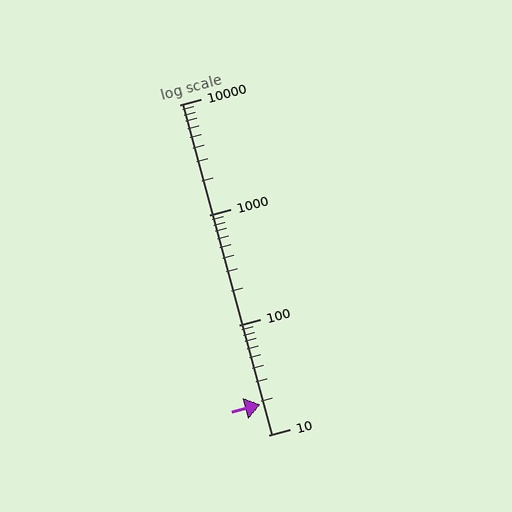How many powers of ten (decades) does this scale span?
The scale spans 3 decades, from 10 to 10000.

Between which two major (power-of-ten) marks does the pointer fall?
The pointer is between 10 and 100.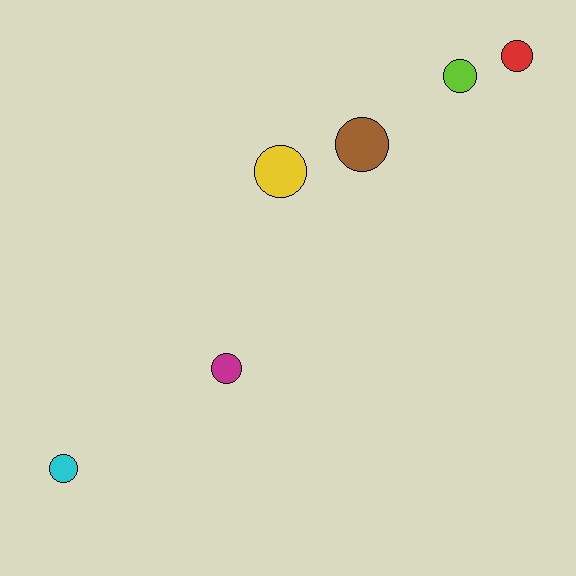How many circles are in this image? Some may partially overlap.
There are 6 circles.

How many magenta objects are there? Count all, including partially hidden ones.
There is 1 magenta object.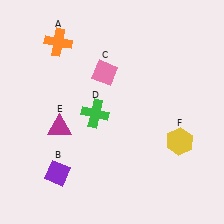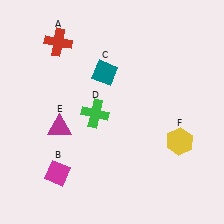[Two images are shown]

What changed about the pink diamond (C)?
In Image 1, C is pink. In Image 2, it changed to teal.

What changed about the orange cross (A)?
In Image 1, A is orange. In Image 2, it changed to red.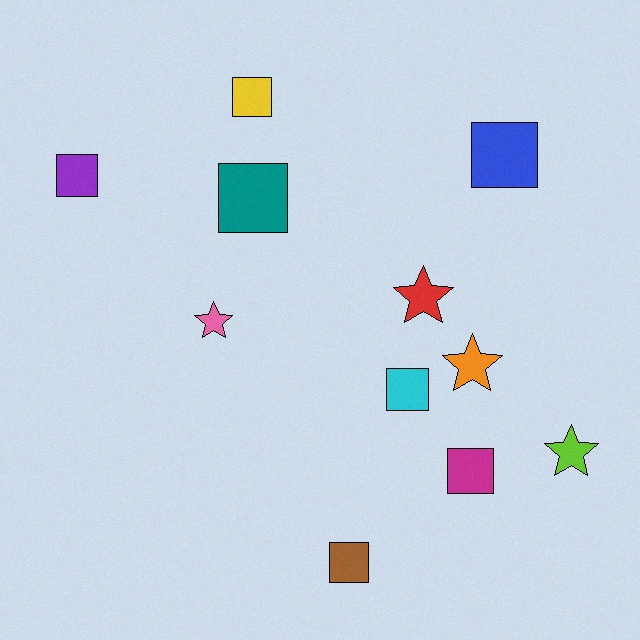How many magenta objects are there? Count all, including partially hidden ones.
There is 1 magenta object.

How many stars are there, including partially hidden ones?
There are 4 stars.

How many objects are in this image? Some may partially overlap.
There are 11 objects.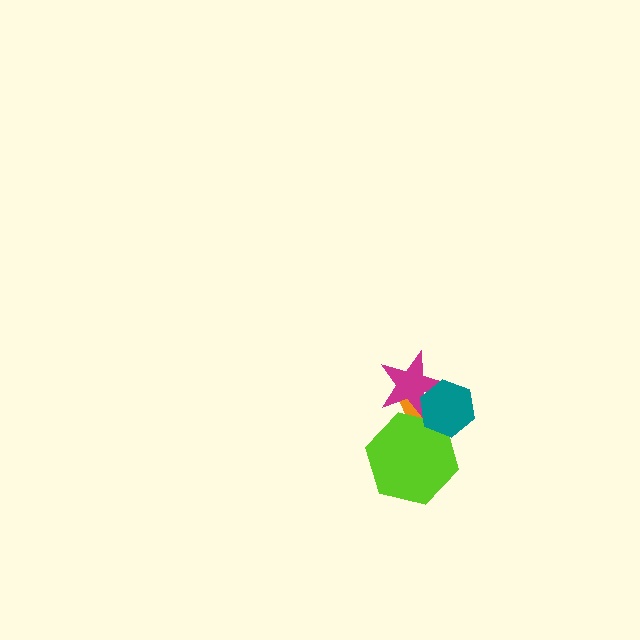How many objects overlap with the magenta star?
3 objects overlap with the magenta star.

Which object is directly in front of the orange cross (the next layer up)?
The lime hexagon is directly in front of the orange cross.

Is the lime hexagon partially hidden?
Yes, it is partially covered by another shape.